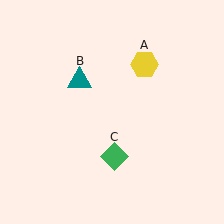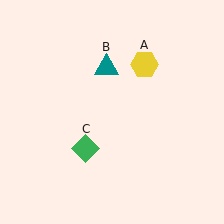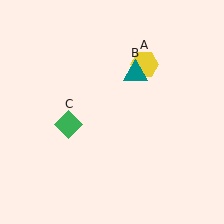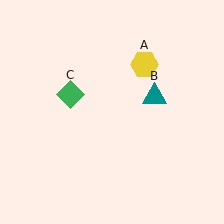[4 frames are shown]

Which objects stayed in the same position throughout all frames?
Yellow hexagon (object A) remained stationary.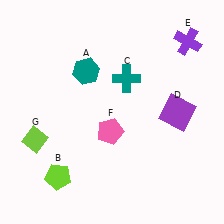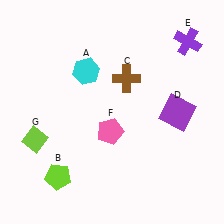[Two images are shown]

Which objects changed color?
A changed from teal to cyan. C changed from teal to brown.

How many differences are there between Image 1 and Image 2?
There are 2 differences between the two images.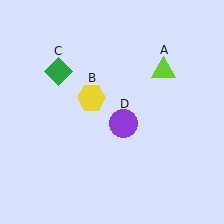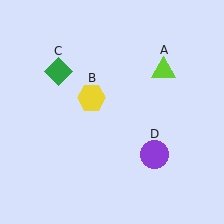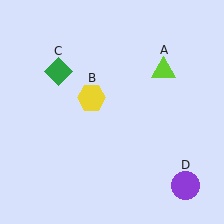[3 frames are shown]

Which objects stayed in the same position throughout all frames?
Lime triangle (object A) and yellow hexagon (object B) and green diamond (object C) remained stationary.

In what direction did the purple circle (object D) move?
The purple circle (object D) moved down and to the right.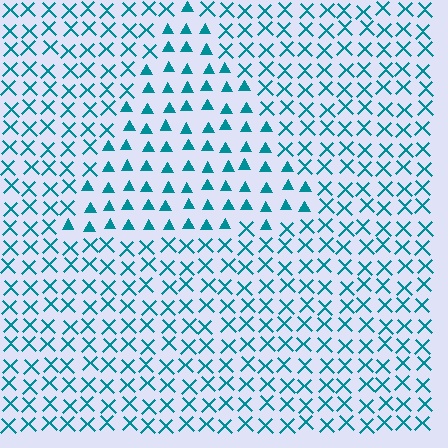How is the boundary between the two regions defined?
The boundary is defined by a change in element shape: triangles inside vs. X marks outside. All elements share the same color and spacing.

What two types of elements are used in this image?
The image uses triangles inside the triangle region and X marks outside it.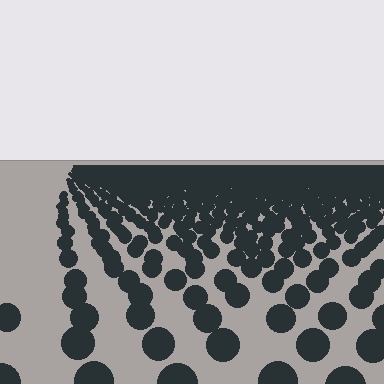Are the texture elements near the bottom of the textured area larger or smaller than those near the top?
Larger. Near the bottom, elements are closer to the viewer and appear at a bigger on-screen size.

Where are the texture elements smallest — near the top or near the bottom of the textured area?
Near the top.